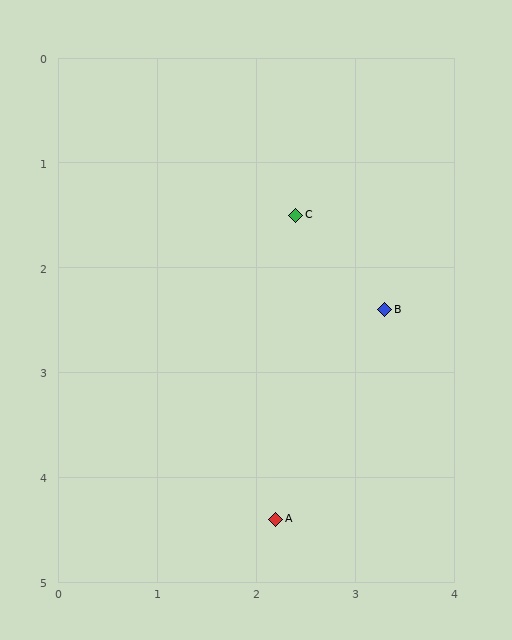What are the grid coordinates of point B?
Point B is at approximately (3.3, 2.4).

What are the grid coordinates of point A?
Point A is at approximately (2.2, 4.4).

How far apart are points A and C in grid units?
Points A and C are about 2.9 grid units apart.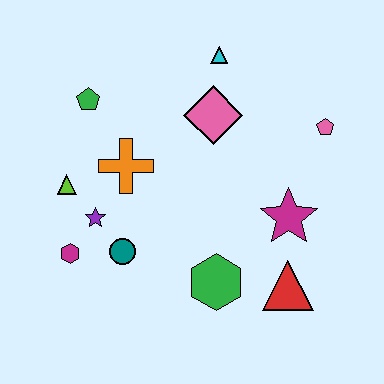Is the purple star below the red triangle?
No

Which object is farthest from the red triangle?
The green pentagon is farthest from the red triangle.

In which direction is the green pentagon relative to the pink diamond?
The green pentagon is to the left of the pink diamond.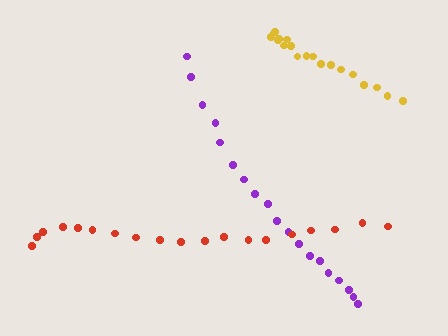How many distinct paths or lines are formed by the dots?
There are 3 distinct paths.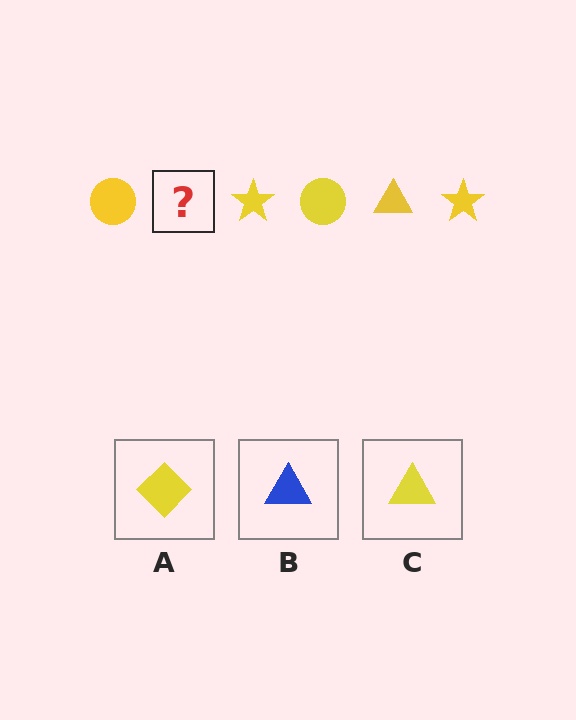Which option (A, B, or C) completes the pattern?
C.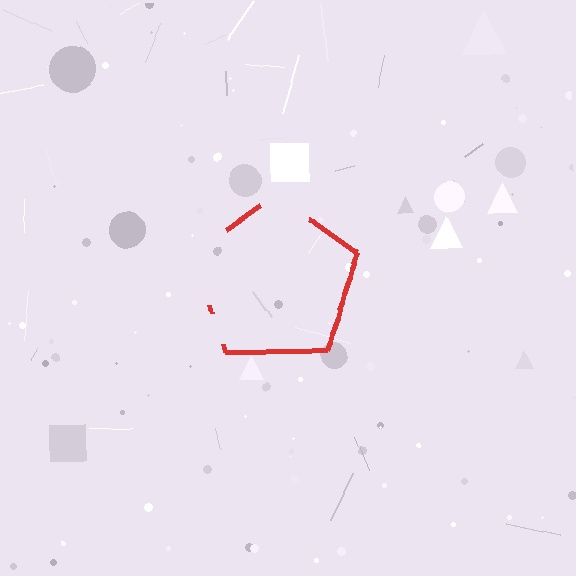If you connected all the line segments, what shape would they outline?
They would outline a pentagon.